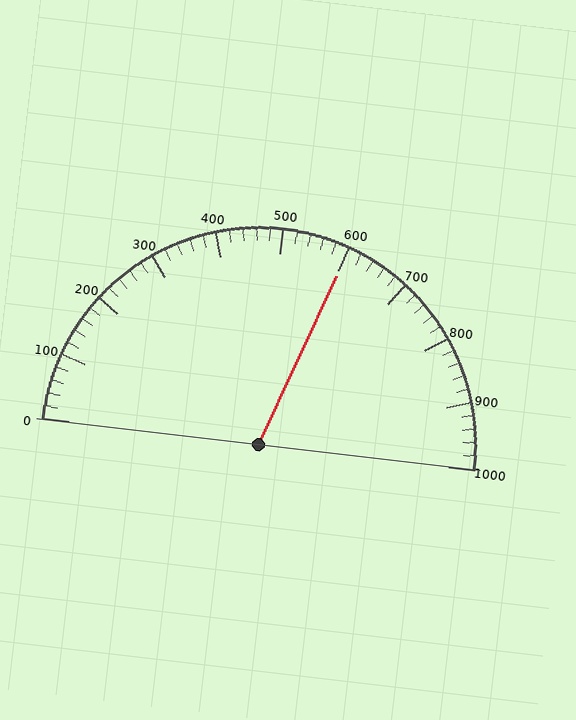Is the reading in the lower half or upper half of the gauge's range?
The reading is in the upper half of the range (0 to 1000).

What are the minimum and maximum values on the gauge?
The gauge ranges from 0 to 1000.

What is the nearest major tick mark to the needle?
The nearest major tick mark is 600.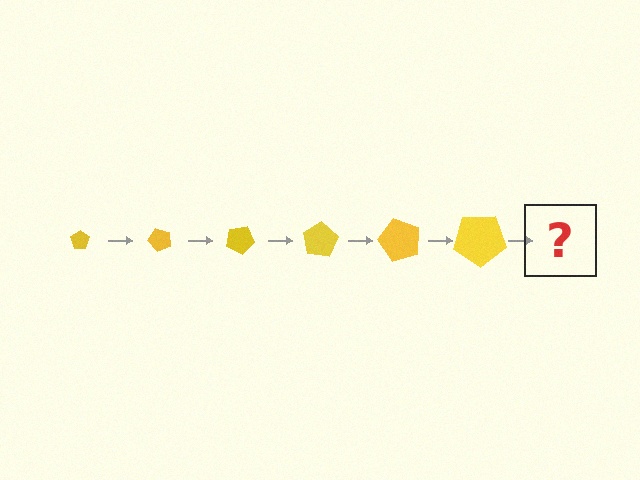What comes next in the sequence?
The next element should be a pentagon, larger than the previous one and rotated 300 degrees from the start.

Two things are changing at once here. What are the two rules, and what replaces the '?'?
The two rules are that the pentagon grows larger each step and it rotates 50 degrees each step. The '?' should be a pentagon, larger than the previous one and rotated 300 degrees from the start.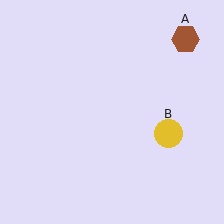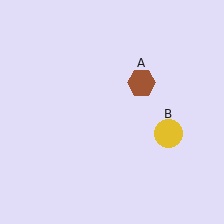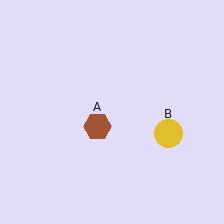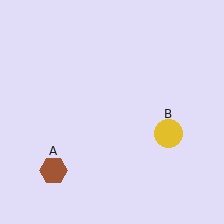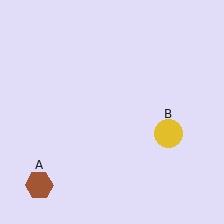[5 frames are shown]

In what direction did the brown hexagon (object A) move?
The brown hexagon (object A) moved down and to the left.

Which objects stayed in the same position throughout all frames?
Yellow circle (object B) remained stationary.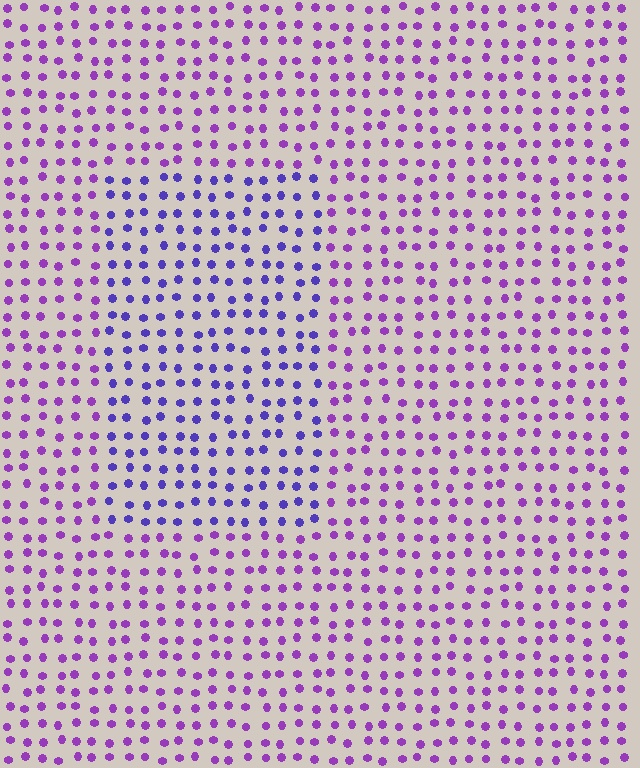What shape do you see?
I see a rectangle.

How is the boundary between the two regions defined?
The boundary is defined purely by a slight shift in hue (about 32 degrees). Spacing, size, and orientation are identical on both sides.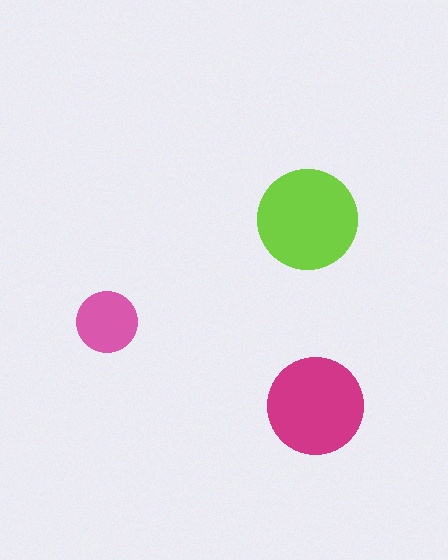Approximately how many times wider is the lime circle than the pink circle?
About 1.5 times wider.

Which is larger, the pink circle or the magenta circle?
The magenta one.